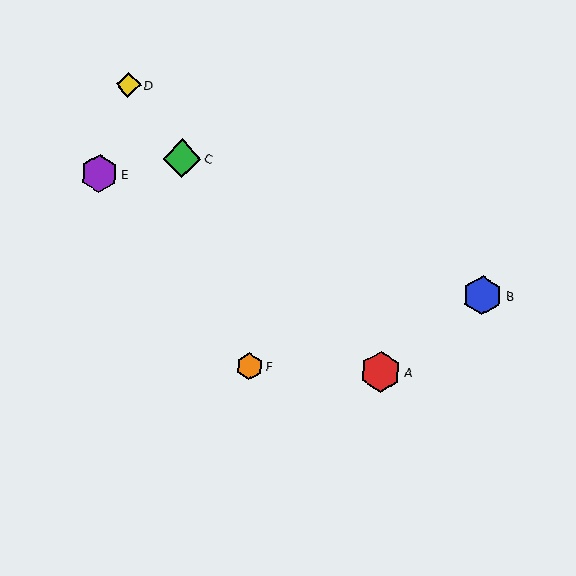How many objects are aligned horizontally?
2 objects (A, F) are aligned horizontally.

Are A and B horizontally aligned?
No, A is at y≈372 and B is at y≈295.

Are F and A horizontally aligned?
Yes, both are at y≈366.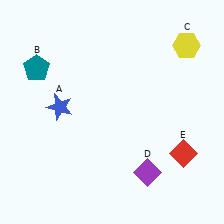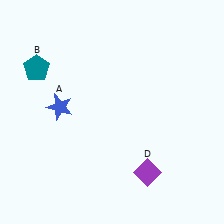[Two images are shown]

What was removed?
The yellow hexagon (C), the red diamond (E) were removed in Image 2.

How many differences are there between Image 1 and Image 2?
There are 2 differences between the two images.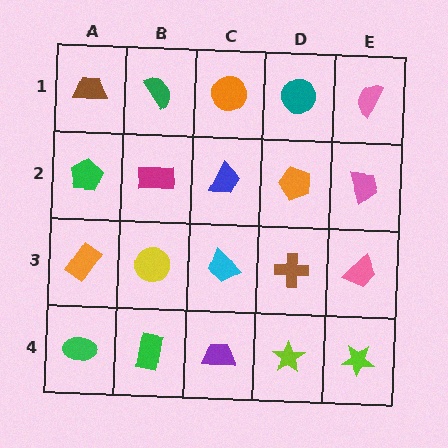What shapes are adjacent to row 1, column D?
An orange pentagon (row 2, column D), an orange circle (row 1, column C), a pink semicircle (row 1, column E).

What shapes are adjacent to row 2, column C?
An orange circle (row 1, column C), a cyan trapezoid (row 3, column C), a magenta rectangle (row 2, column B), an orange pentagon (row 2, column D).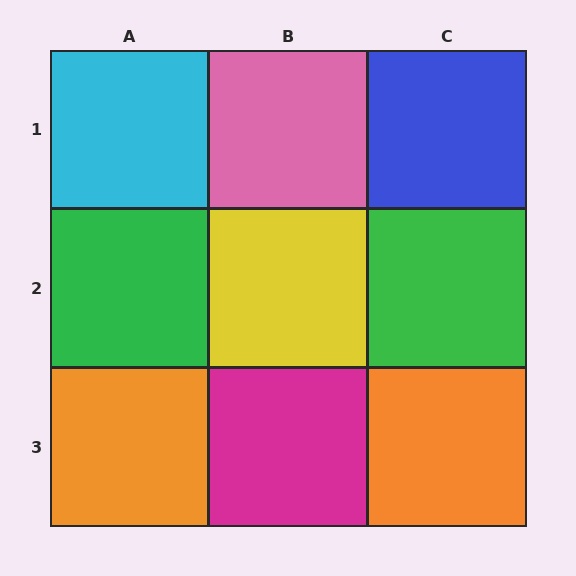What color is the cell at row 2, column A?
Green.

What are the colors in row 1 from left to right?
Cyan, pink, blue.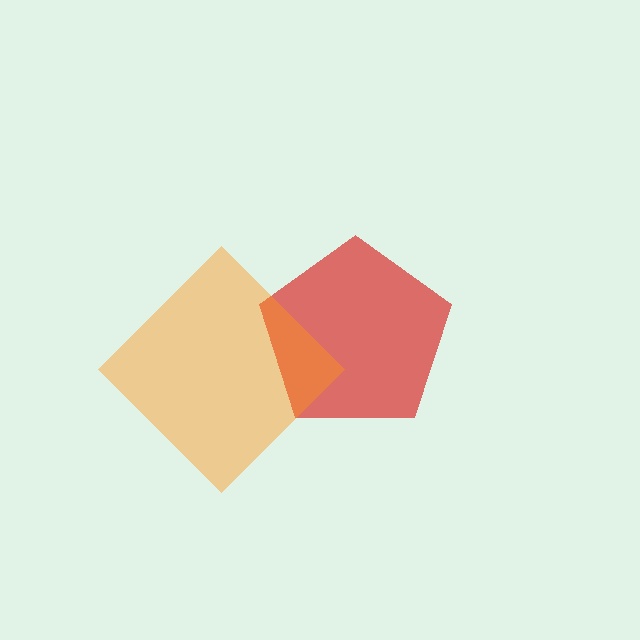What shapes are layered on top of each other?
The layered shapes are: a red pentagon, an orange diamond.